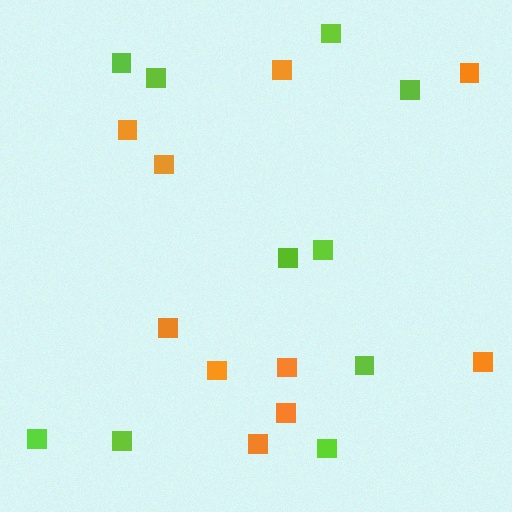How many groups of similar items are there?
There are 2 groups: one group of lime squares (10) and one group of orange squares (10).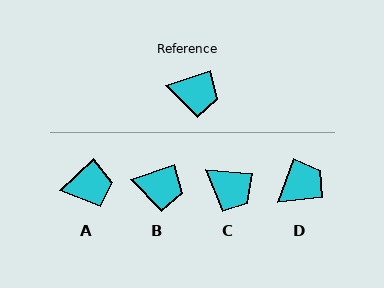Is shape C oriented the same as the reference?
No, it is off by about 22 degrees.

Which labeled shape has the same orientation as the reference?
B.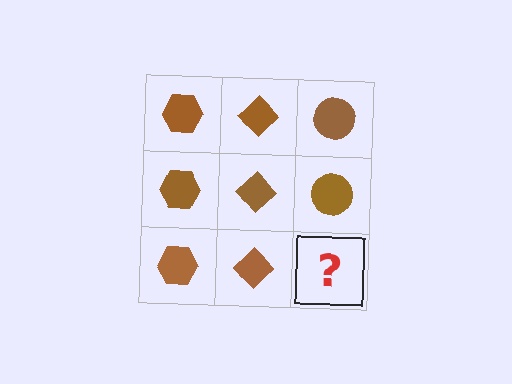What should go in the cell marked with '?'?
The missing cell should contain a brown circle.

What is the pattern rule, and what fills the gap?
The rule is that each column has a consistent shape. The gap should be filled with a brown circle.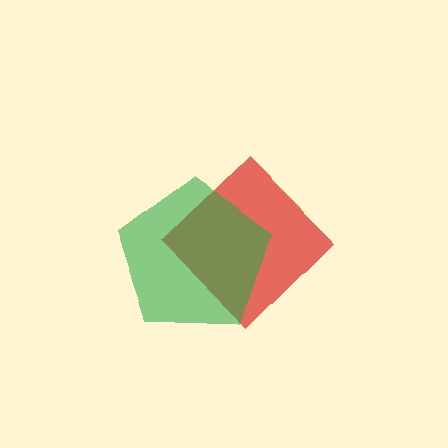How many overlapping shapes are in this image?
There are 2 overlapping shapes in the image.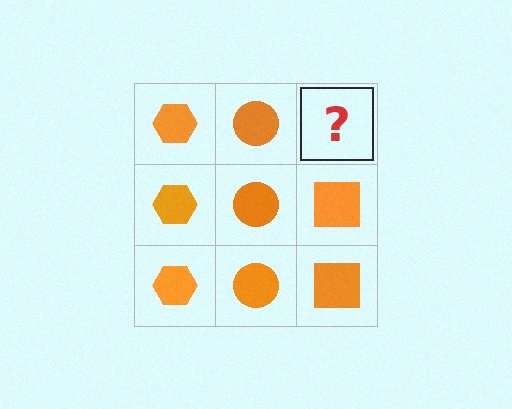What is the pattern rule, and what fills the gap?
The rule is that each column has a consistent shape. The gap should be filled with an orange square.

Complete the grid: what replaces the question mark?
The question mark should be replaced with an orange square.